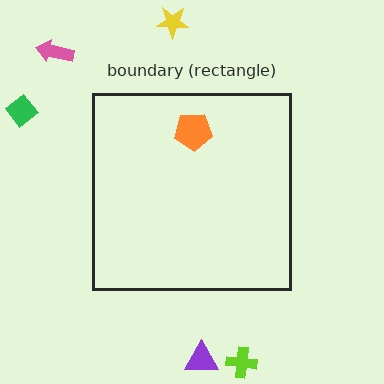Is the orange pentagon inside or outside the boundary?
Inside.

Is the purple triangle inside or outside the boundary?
Outside.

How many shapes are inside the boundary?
1 inside, 5 outside.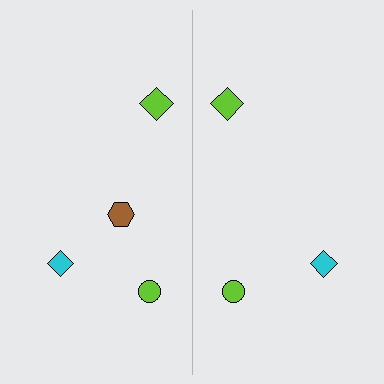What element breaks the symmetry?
A brown hexagon is missing from the right side.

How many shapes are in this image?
There are 7 shapes in this image.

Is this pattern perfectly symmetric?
No, the pattern is not perfectly symmetric. A brown hexagon is missing from the right side.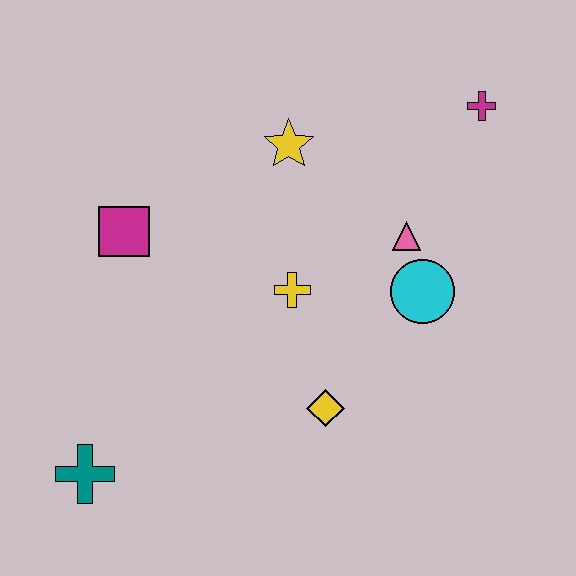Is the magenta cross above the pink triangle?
Yes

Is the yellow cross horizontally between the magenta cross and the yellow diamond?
No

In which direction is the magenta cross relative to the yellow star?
The magenta cross is to the right of the yellow star.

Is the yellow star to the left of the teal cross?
No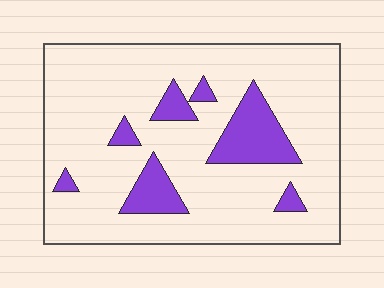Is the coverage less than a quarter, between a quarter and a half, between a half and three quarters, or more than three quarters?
Less than a quarter.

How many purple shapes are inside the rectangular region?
7.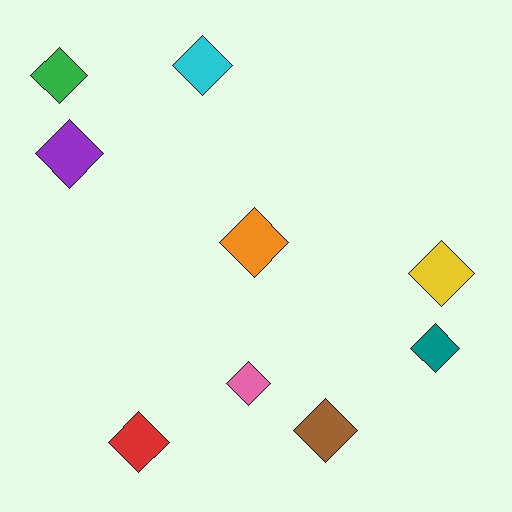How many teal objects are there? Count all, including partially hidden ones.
There is 1 teal object.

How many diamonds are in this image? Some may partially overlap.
There are 9 diamonds.